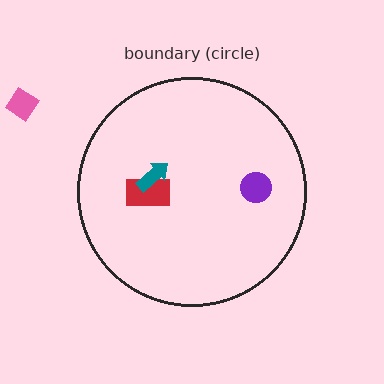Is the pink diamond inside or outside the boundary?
Outside.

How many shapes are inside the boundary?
3 inside, 1 outside.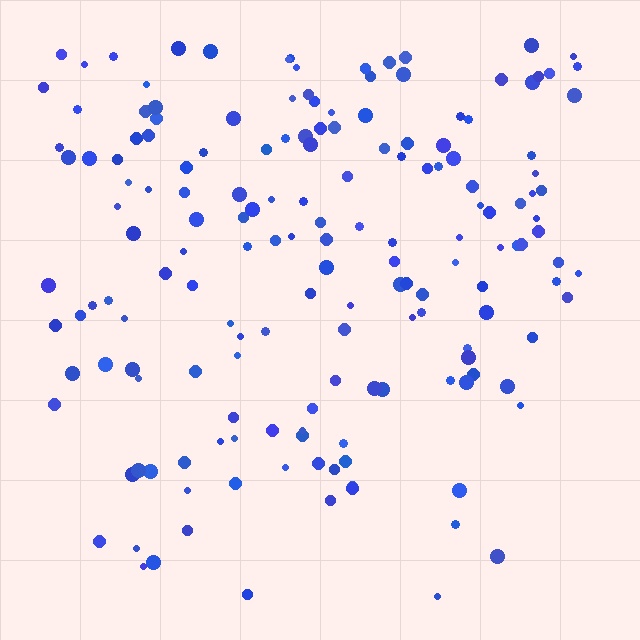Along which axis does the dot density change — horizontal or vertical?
Vertical.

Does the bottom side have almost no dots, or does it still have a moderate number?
Still a moderate number, just noticeably fewer than the top.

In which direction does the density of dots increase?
From bottom to top, with the top side densest.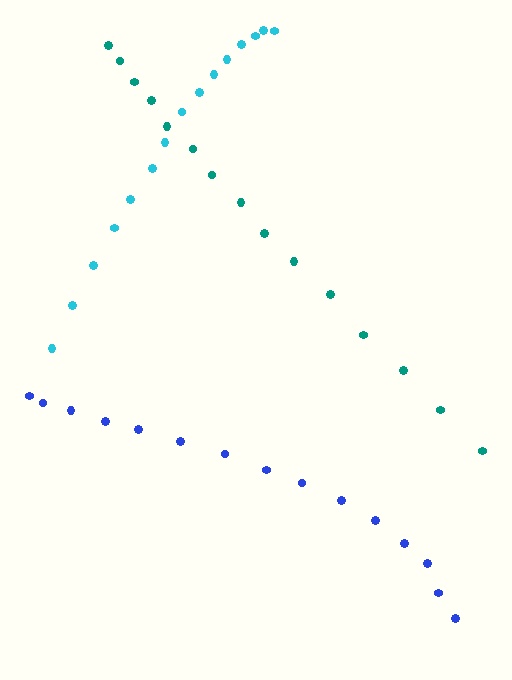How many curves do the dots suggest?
There are 3 distinct paths.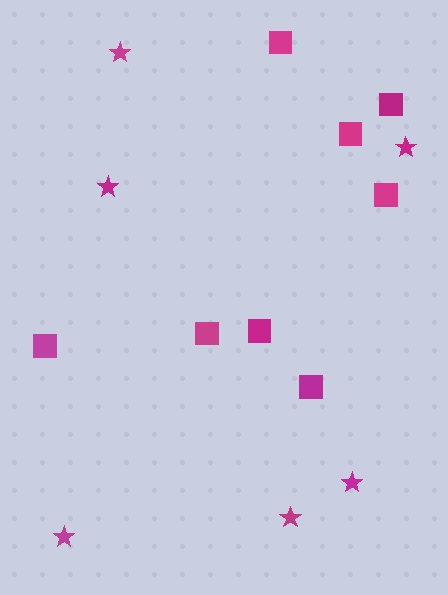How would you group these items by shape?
There are 2 groups: one group of squares (8) and one group of stars (6).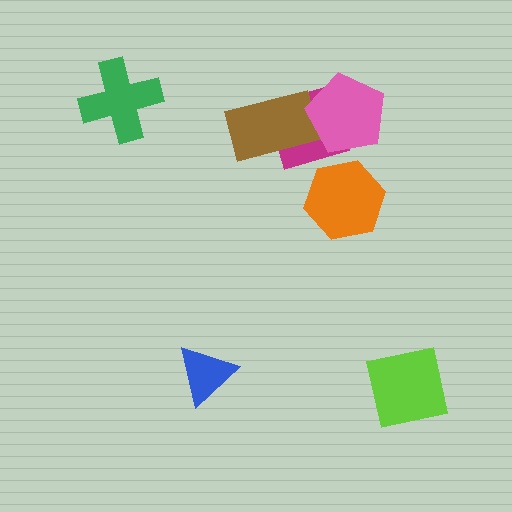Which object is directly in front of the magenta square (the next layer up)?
The brown rectangle is directly in front of the magenta square.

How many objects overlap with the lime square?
0 objects overlap with the lime square.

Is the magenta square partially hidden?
Yes, it is partially covered by another shape.